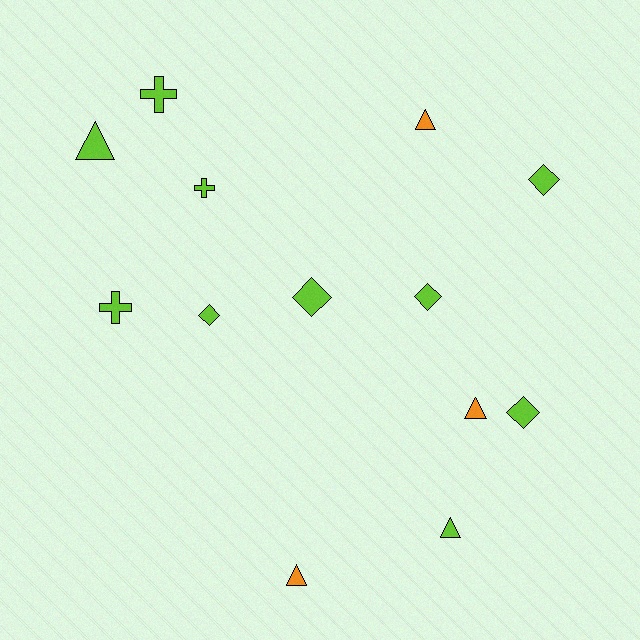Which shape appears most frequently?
Triangle, with 5 objects.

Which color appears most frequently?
Lime, with 10 objects.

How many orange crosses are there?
There are no orange crosses.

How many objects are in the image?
There are 13 objects.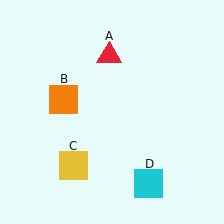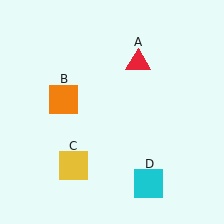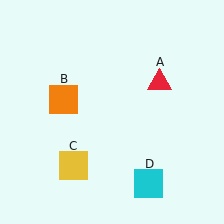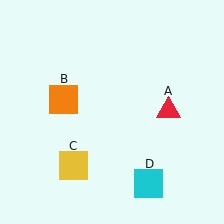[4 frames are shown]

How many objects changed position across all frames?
1 object changed position: red triangle (object A).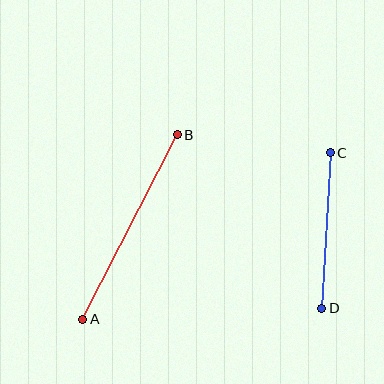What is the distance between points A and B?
The distance is approximately 207 pixels.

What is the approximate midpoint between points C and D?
The midpoint is at approximately (326, 231) pixels.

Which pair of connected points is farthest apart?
Points A and B are farthest apart.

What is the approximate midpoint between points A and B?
The midpoint is at approximately (130, 227) pixels.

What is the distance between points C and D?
The distance is approximately 156 pixels.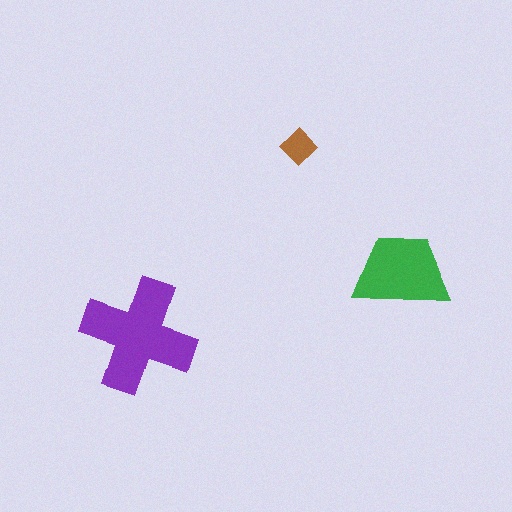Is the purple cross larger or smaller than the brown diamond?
Larger.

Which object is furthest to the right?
The green trapezoid is rightmost.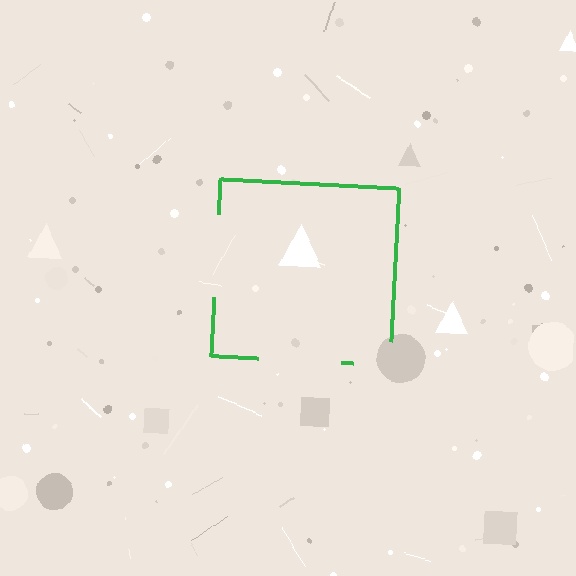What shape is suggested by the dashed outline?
The dashed outline suggests a square.